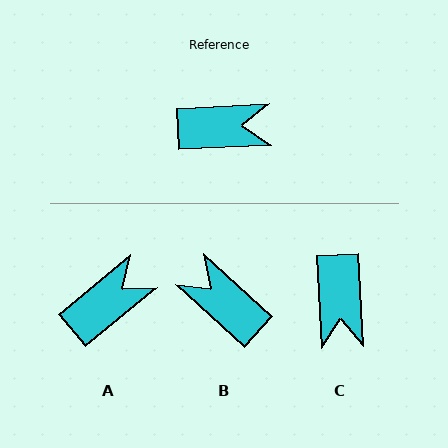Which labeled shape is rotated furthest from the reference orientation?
B, about 135 degrees away.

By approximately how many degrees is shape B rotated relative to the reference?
Approximately 135 degrees counter-clockwise.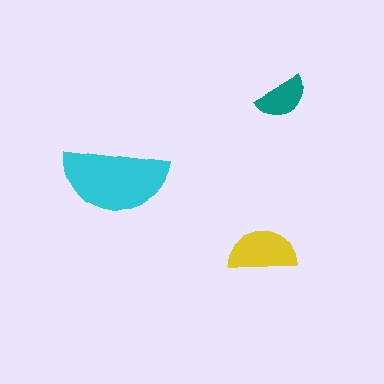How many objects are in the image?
There are 3 objects in the image.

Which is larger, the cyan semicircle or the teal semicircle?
The cyan one.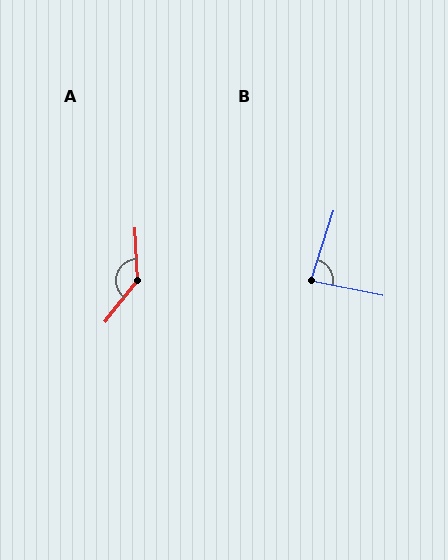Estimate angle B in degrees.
Approximately 84 degrees.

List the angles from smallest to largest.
B (84°), A (139°).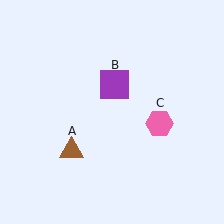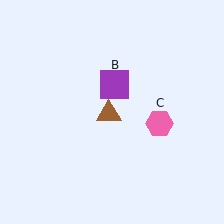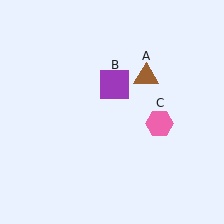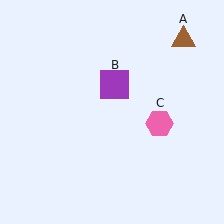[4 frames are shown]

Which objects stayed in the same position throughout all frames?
Purple square (object B) and pink hexagon (object C) remained stationary.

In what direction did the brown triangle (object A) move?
The brown triangle (object A) moved up and to the right.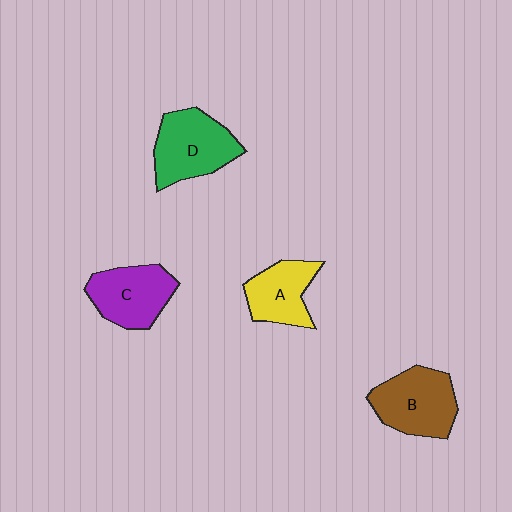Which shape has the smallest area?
Shape A (yellow).